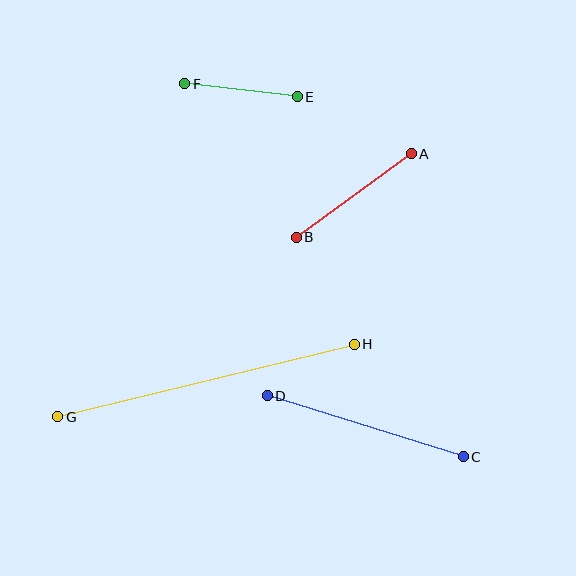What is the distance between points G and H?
The distance is approximately 305 pixels.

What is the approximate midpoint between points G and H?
The midpoint is at approximately (206, 380) pixels.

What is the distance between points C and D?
The distance is approximately 205 pixels.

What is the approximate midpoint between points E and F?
The midpoint is at approximately (241, 90) pixels.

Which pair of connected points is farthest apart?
Points G and H are farthest apart.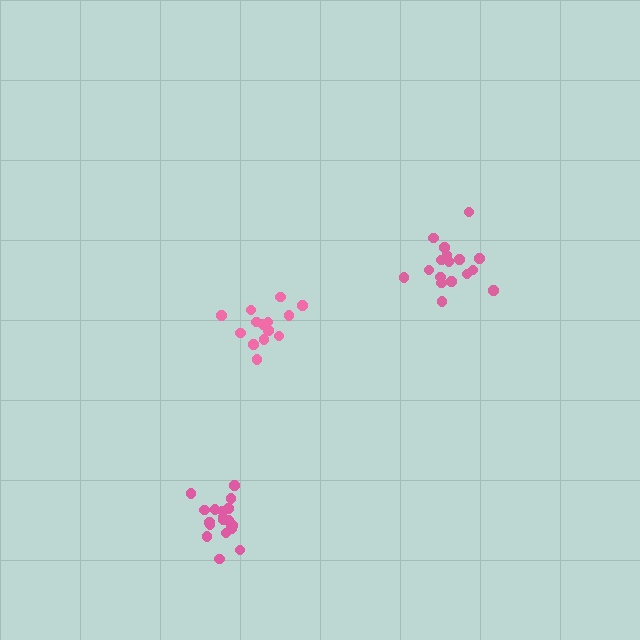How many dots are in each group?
Group 1: 14 dots, Group 2: 17 dots, Group 3: 18 dots (49 total).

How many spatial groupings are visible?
There are 3 spatial groupings.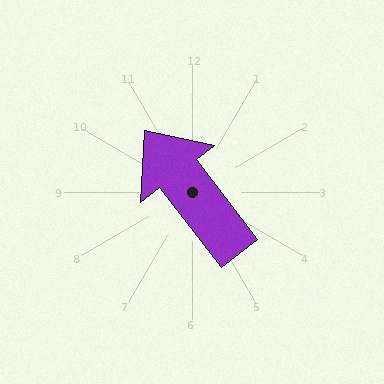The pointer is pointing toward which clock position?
Roughly 11 o'clock.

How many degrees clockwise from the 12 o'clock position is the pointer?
Approximately 322 degrees.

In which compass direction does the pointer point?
Northwest.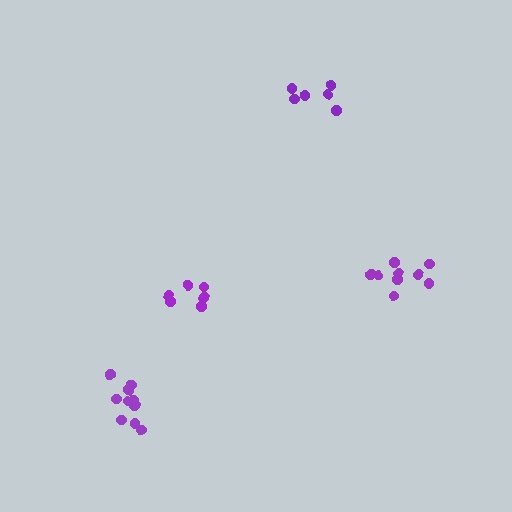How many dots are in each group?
Group 1: 9 dots, Group 2: 10 dots, Group 3: 6 dots, Group 4: 6 dots (31 total).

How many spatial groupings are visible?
There are 4 spatial groupings.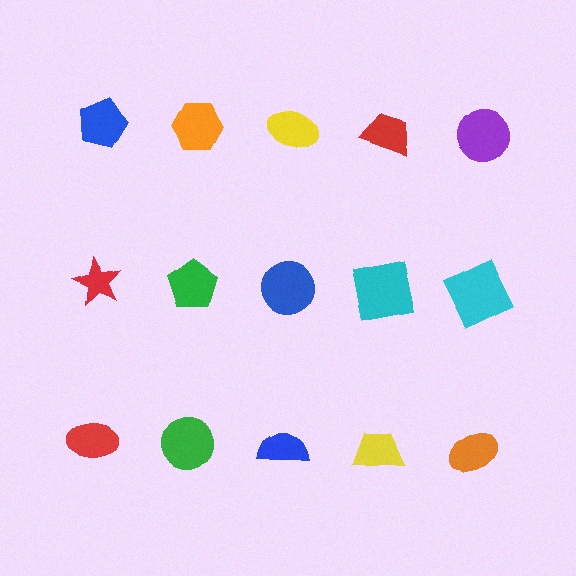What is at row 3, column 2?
A green circle.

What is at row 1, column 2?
An orange hexagon.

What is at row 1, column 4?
A red trapezoid.